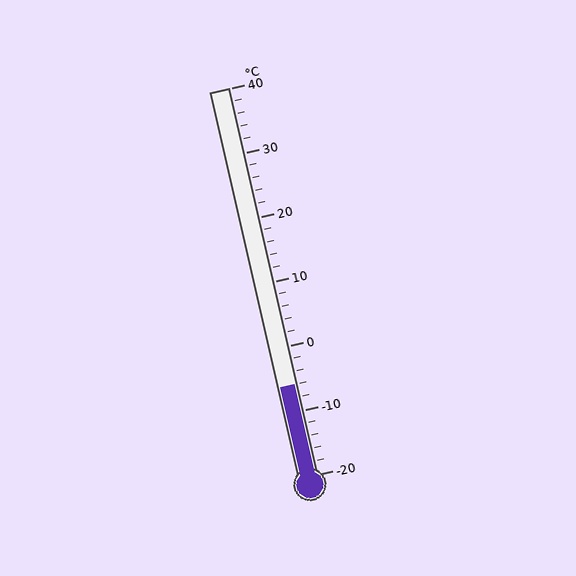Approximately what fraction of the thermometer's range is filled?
The thermometer is filled to approximately 25% of its range.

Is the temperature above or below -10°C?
The temperature is above -10°C.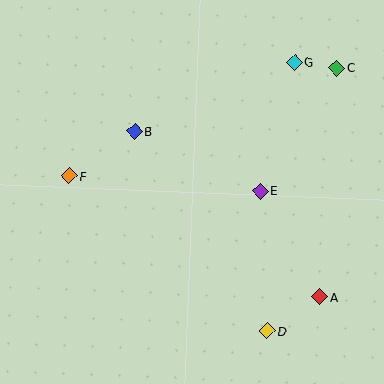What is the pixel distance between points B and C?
The distance between B and C is 212 pixels.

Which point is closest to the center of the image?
Point E at (260, 191) is closest to the center.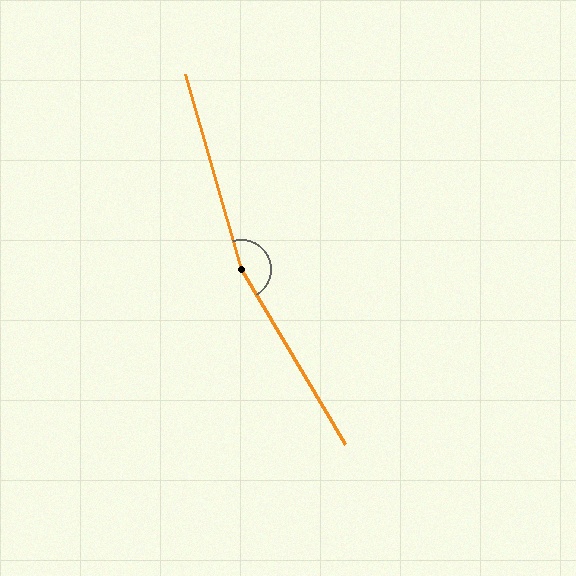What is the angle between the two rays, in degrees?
Approximately 165 degrees.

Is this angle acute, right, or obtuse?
It is obtuse.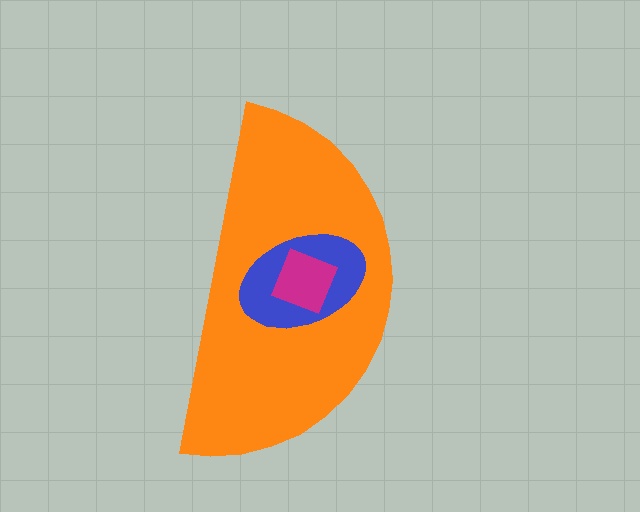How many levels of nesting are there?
3.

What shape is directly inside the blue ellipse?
The magenta diamond.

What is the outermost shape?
The orange semicircle.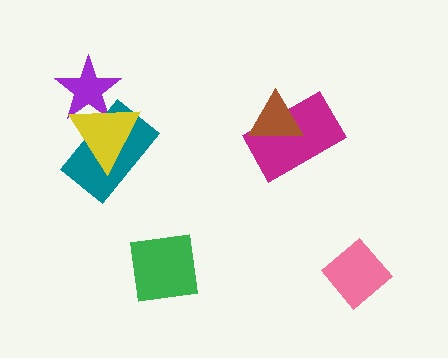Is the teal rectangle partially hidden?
Yes, it is partially covered by another shape.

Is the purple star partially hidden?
Yes, it is partially covered by another shape.